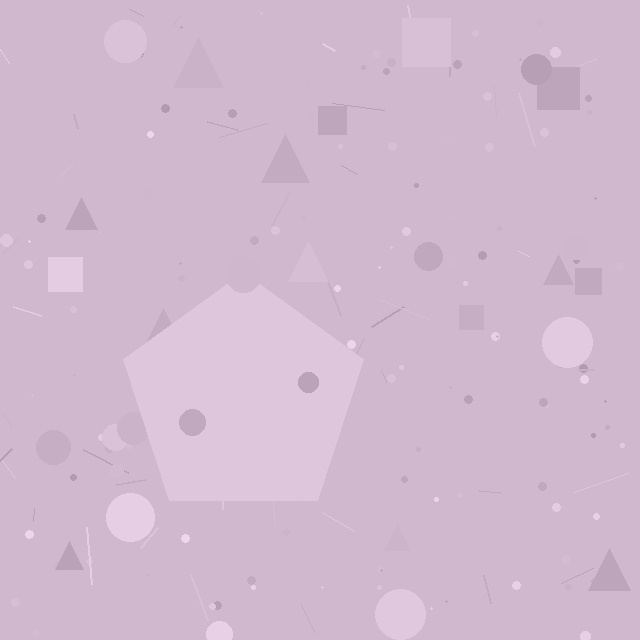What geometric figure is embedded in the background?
A pentagon is embedded in the background.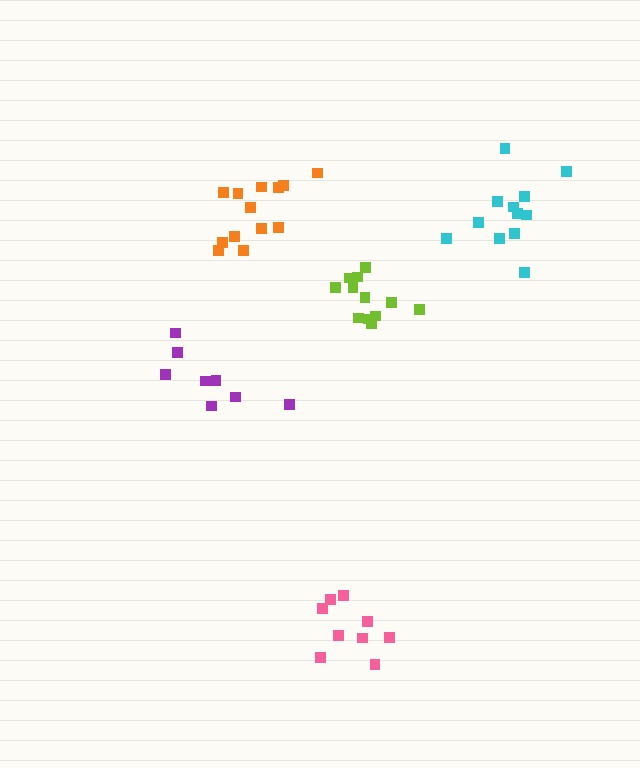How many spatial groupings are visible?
There are 5 spatial groupings.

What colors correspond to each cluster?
The clusters are colored: purple, lime, cyan, pink, orange.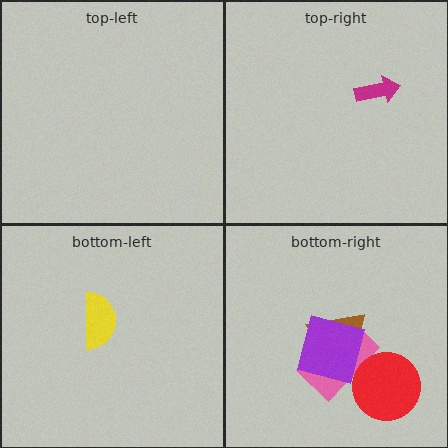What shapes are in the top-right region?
The magenta arrow.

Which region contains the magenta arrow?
The top-right region.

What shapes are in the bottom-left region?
The yellow semicircle.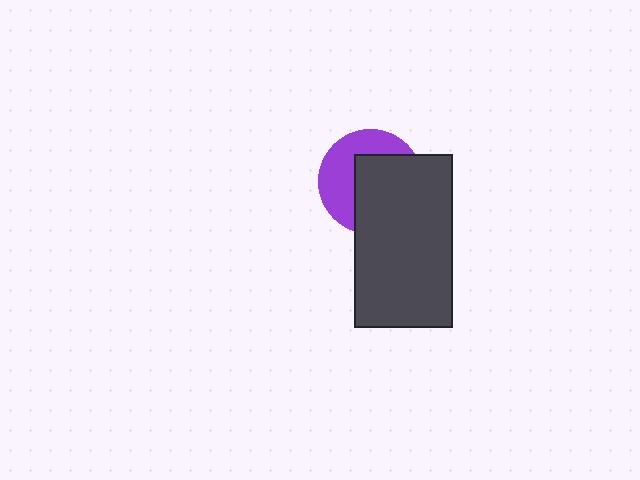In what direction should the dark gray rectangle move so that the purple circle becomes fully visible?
The dark gray rectangle should move toward the lower-right. That is the shortest direction to clear the overlap and leave the purple circle fully visible.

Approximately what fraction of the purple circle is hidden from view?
Roughly 57% of the purple circle is hidden behind the dark gray rectangle.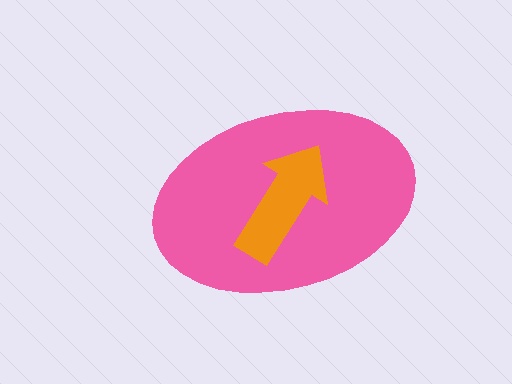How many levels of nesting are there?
2.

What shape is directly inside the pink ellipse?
The orange arrow.